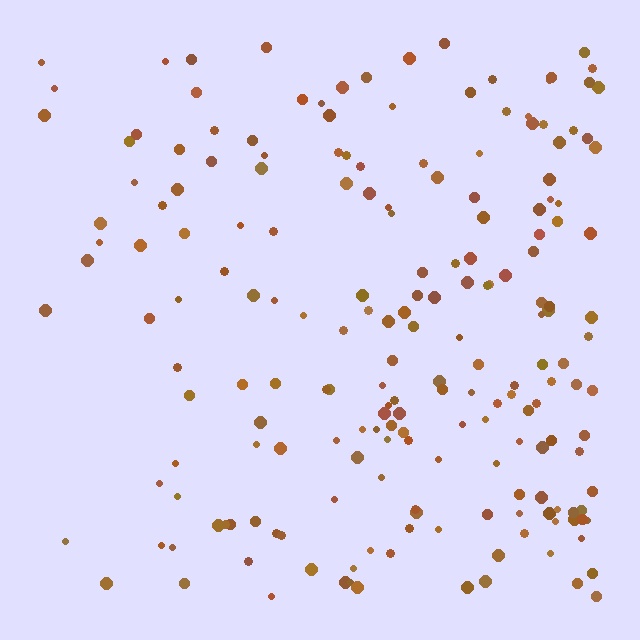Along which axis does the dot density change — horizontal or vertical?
Horizontal.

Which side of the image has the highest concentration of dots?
The right.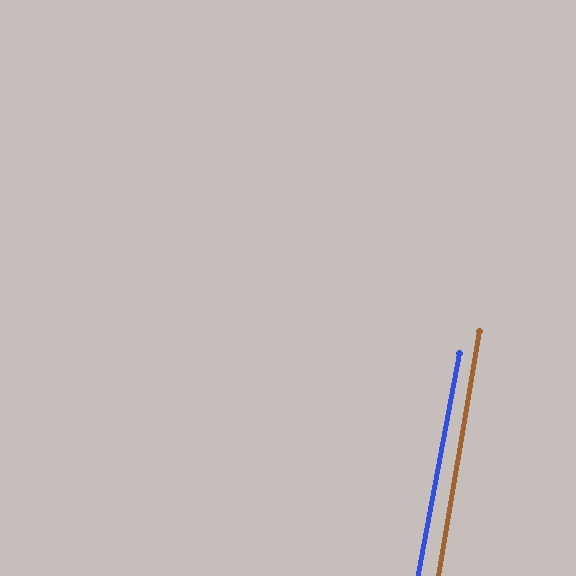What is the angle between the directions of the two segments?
Approximately 1 degree.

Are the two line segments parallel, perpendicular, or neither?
Parallel — their directions differ by only 0.9°.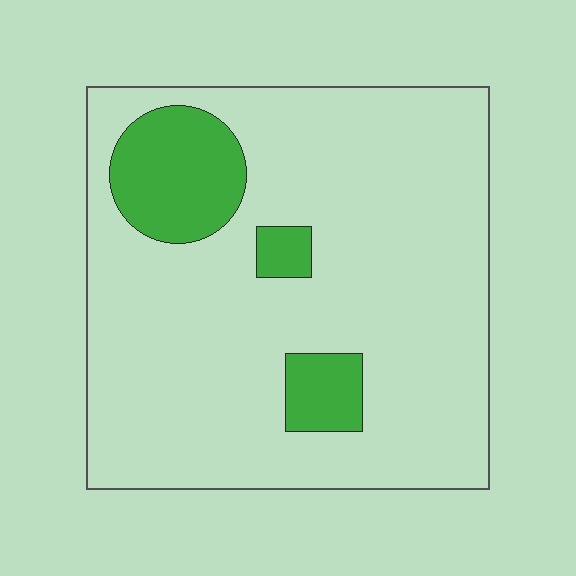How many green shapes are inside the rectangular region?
3.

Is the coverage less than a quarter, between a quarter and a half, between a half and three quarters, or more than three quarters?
Less than a quarter.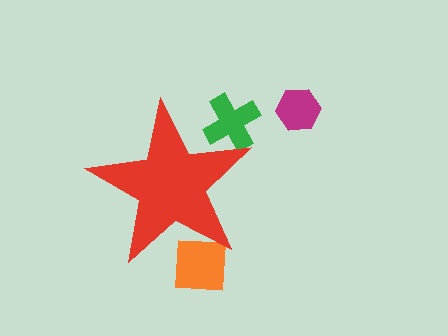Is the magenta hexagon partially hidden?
No, the magenta hexagon is fully visible.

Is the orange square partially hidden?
Yes, the orange square is partially hidden behind the red star.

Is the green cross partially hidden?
Yes, the green cross is partially hidden behind the red star.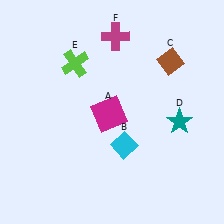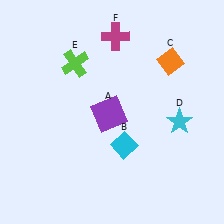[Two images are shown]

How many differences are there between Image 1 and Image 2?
There are 3 differences between the two images.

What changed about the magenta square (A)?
In Image 1, A is magenta. In Image 2, it changed to purple.